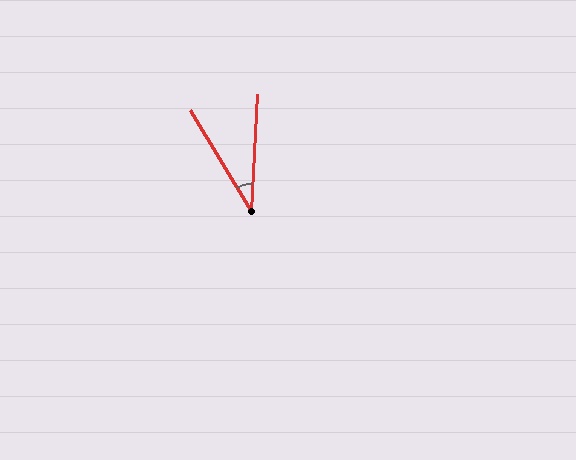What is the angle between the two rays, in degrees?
Approximately 34 degrees.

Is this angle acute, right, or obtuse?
It is acute.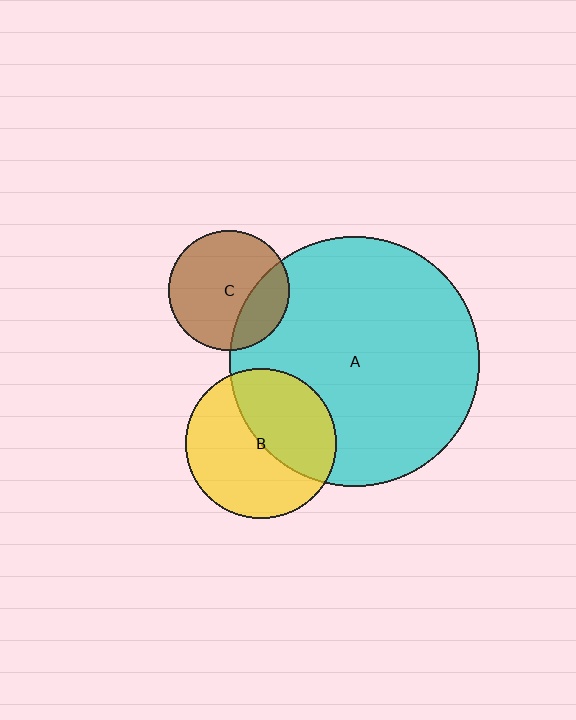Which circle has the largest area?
Circle A (cyan).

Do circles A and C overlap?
Yes.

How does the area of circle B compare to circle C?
Approximately 1.6 times.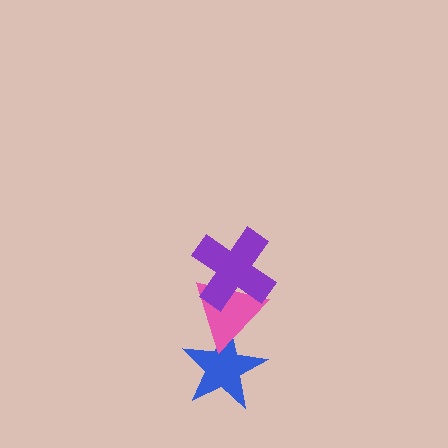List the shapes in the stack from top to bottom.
From top to bottom: the purple cross, the pink triangle, the blue star.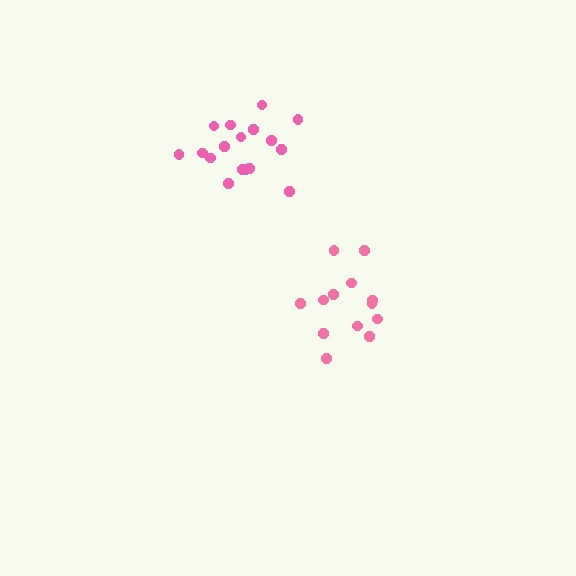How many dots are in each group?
Group 1: 14 dots, Group 2: 17 dots (31 total).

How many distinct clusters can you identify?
There are 2 distinct clusters.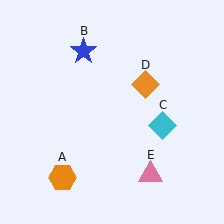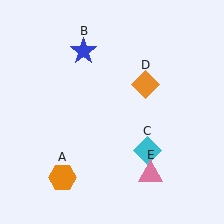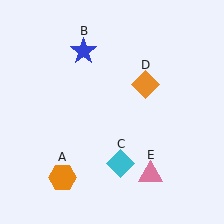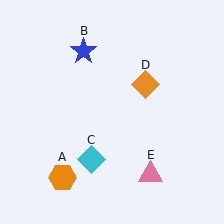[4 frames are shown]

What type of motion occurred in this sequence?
The cyan diamond (object C) rotated clockwise around the center of the scene.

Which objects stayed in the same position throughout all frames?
Orange hexagon (object A) and blue star (object B) and orange diamond (object D) and pink triangle (object E) remained stationary.